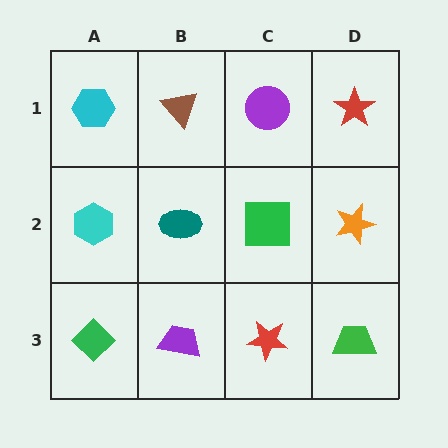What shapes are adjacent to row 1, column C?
A green square (row 2, column C), a brown triangle (row 1, column B), a red star (row 1, column D).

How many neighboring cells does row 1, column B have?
3.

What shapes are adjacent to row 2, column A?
A cyan hexagon (row 1, column A), a green diamond (row 3, column A), a teal ellipse (row 2, column B).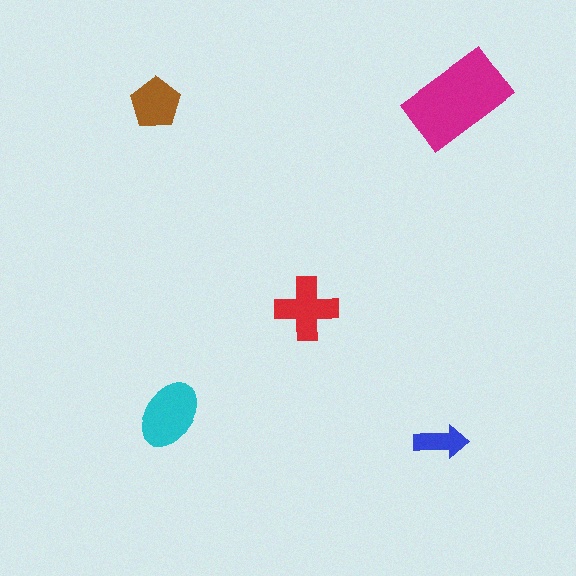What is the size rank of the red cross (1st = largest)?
3rd.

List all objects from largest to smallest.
The magenta rectangle, the cyan ellipse, the red cross, the brown pentagon, the blue arrow.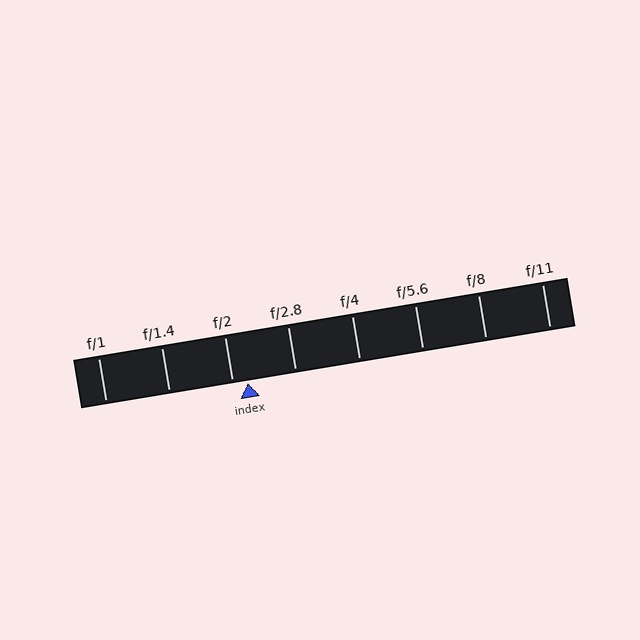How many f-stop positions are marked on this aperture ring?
There are 8 f-stop positions marked.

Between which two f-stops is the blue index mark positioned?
The index mark is between f/2 and f/2.8.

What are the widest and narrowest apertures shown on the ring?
The widest aperture shown is f/1 and the narrowest is f/11.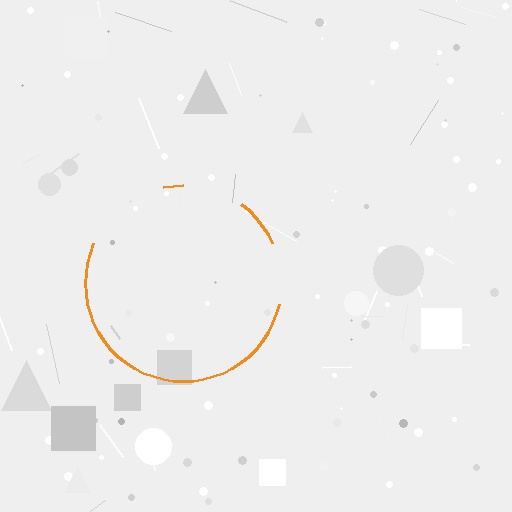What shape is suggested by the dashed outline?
The dashed outline suggests a circle.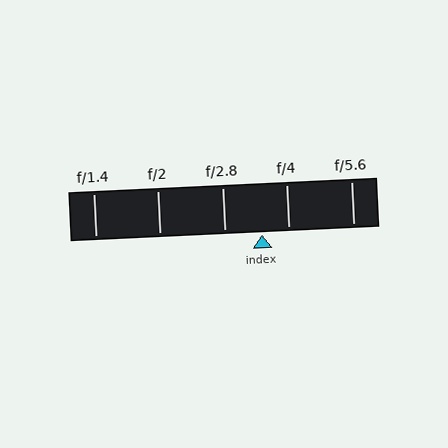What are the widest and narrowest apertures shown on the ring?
The widest aperture shown is f/1.4 and the narrowest is f/5.6.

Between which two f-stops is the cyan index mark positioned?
The index mark is between f/2.8 and f/4.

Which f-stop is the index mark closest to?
The index mark is closest to f/4.